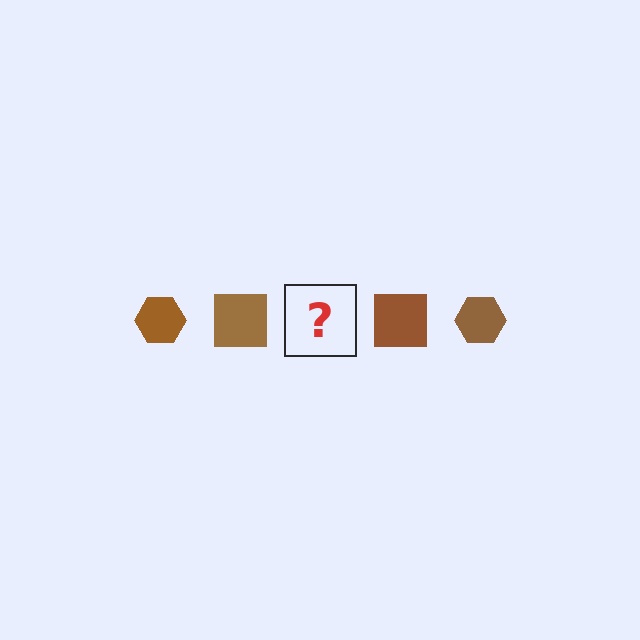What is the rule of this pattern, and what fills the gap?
The rule is that the pattern cycles through hexagon, square shapes in brown. The gap should be filled with a brown hexagon.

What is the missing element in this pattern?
The missing element is a brown hexagon.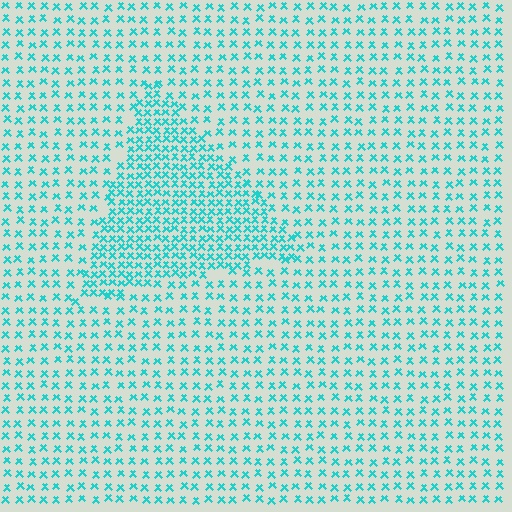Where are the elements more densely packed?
The elements are more densely packed inside the triangle boundary.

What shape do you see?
I see a triangle.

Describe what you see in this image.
The image contains small cyan elements arranged at two different densities. A triangle-shaped region is visible where the elements are more densely packed than the surrounding area.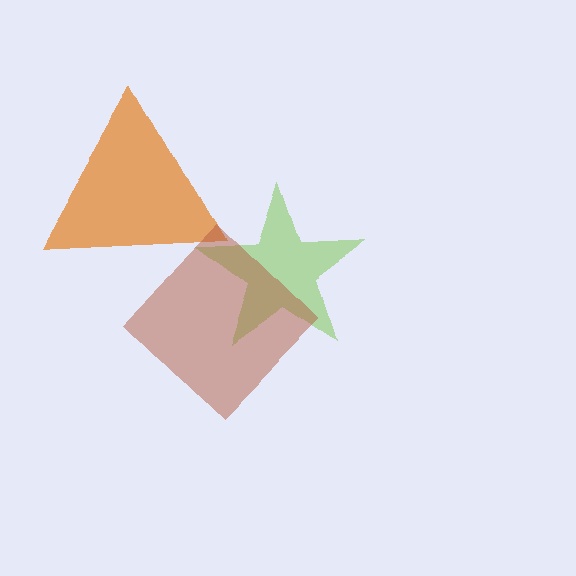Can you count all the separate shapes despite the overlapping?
Yes, there are 3 separate shapes.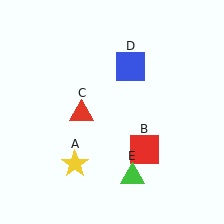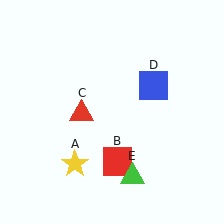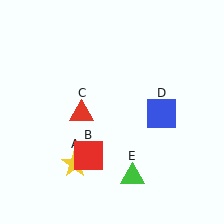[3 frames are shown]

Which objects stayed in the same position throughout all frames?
Yellow star (object A) and red triangle (object C) and green triangle (object E) remained stationary.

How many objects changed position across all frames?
2 objects changed position: red square (object B), blue square (object D).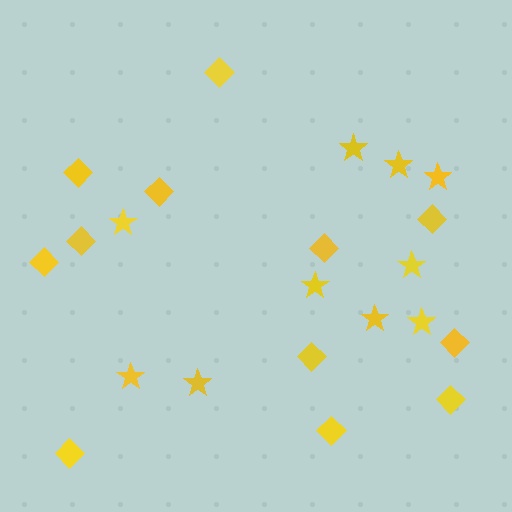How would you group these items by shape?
There are 2 groups: one group of diamonds (12) and one group of stars (10).